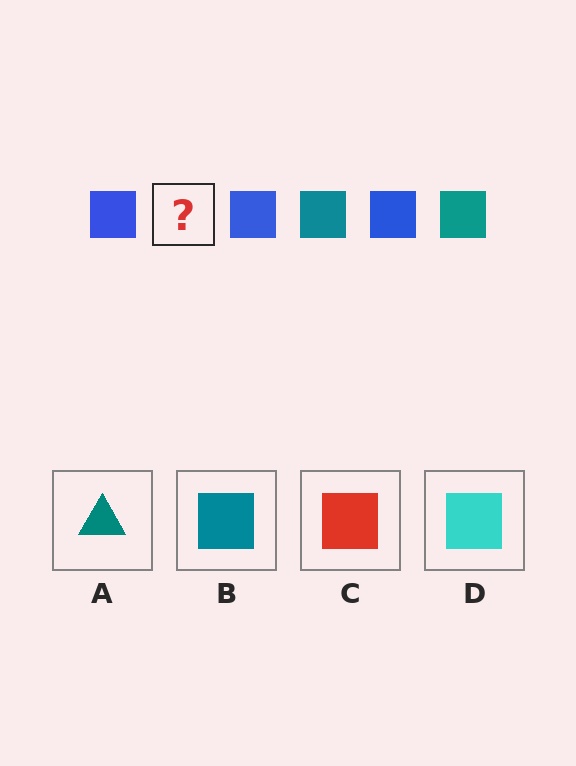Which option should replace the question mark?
Option B.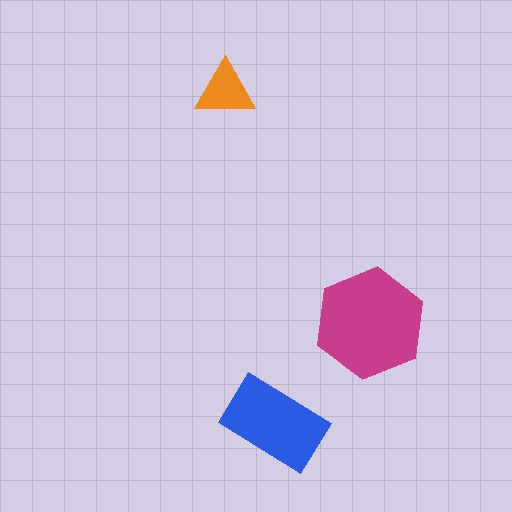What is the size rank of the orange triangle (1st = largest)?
3rd.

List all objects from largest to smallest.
The magenta hexagon, the blue rectangle, the orange triangle.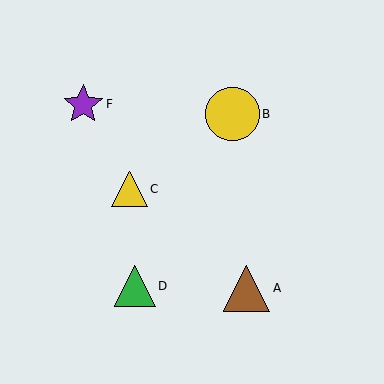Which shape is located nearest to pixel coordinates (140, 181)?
The yellow triangle (labeled C) at (129, 189) is nearest to that location.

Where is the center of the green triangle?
The center of the green triangle is at (135, 286).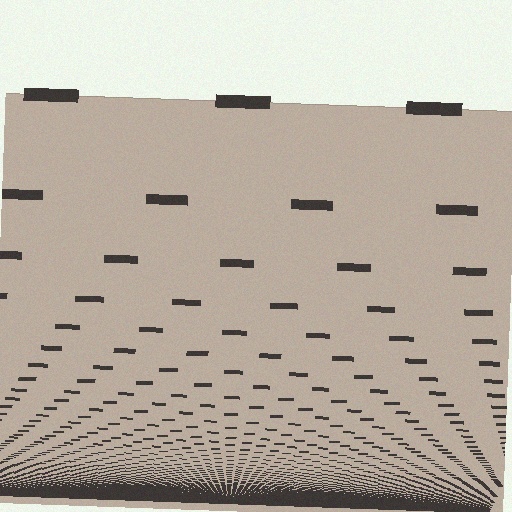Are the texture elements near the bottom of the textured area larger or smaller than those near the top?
Smaller. The gradient is inverted — elements near the bottom are smaller and denser.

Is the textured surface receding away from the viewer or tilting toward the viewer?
The surface appears to tilt toward the viewer. Texture elements get larger and sparser toward the top.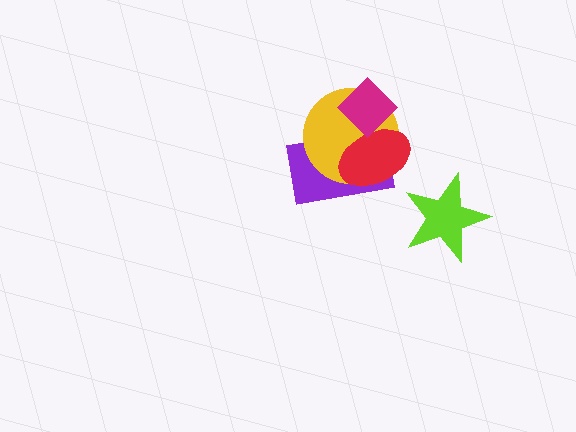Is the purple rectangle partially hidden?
Yes, it is partially covered by another shape.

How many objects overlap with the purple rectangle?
3 objects overlap with the purple rectangle.